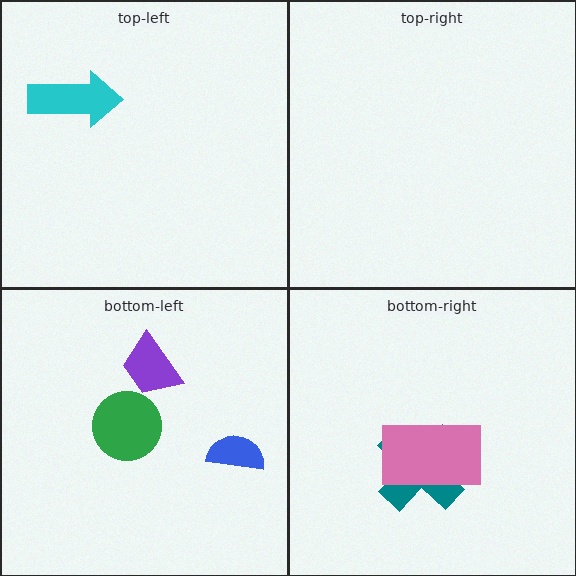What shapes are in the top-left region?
The cyan arrow.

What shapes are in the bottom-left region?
The purple trapezoid, the blue semicircle, the green circle.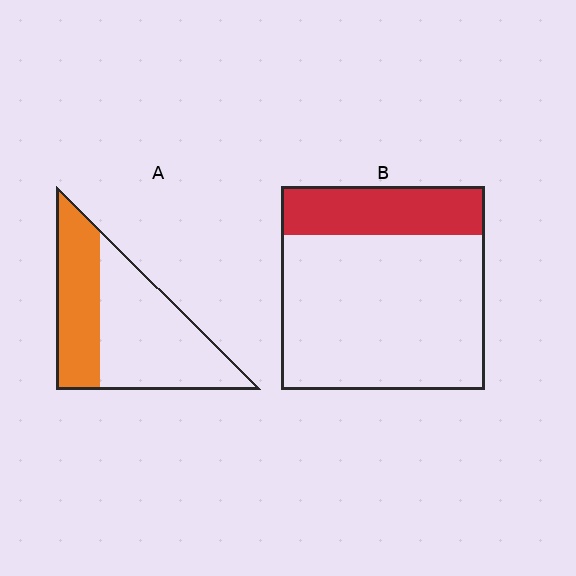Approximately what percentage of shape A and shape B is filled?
A is approximately 40% and B is approximately 25%.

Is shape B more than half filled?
No.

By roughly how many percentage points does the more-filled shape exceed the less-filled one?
By roughly 15 percentage points (A over B).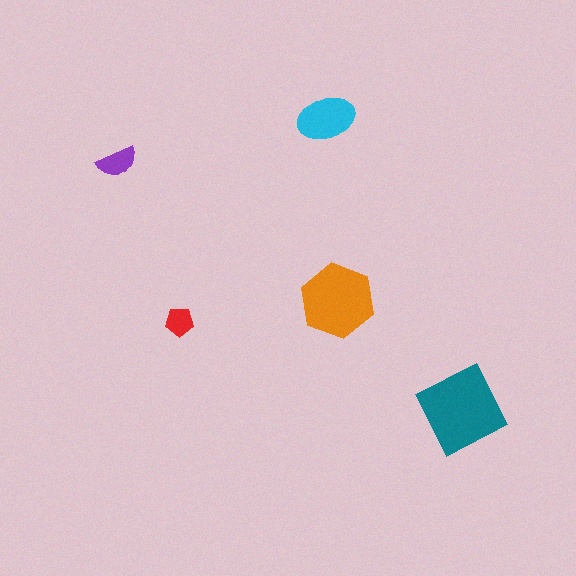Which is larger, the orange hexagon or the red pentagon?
The orange hexagon.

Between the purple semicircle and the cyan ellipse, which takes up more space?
The cyan ellipse.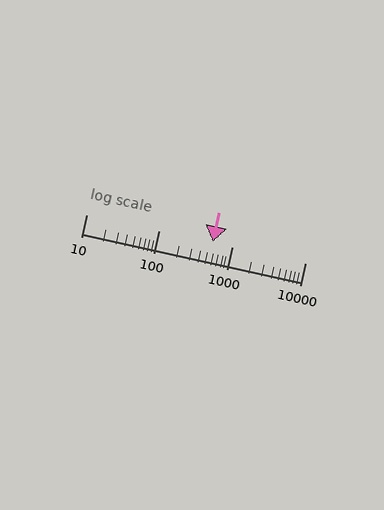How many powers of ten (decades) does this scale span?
The scale spans 3 decades, from 10 to 10000.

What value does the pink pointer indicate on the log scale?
The pointer indicates approximately 540.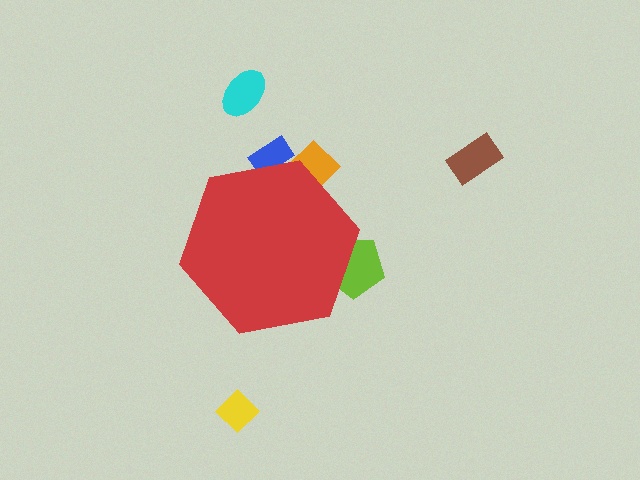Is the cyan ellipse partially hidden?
No, the cyan ellipse is fully visible.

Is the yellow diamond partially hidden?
No, the yellow diamond is fully visible.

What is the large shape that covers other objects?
A red hexagon.